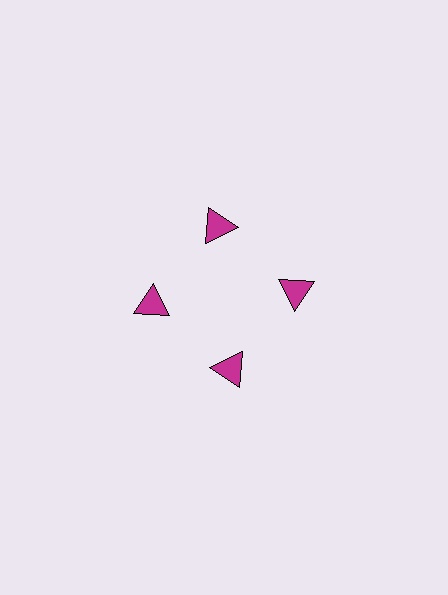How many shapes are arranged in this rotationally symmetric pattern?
There are 4 shapes, arranged in 4 groups of 1.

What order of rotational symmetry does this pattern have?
This pattern has 4-fold rotational symmetry.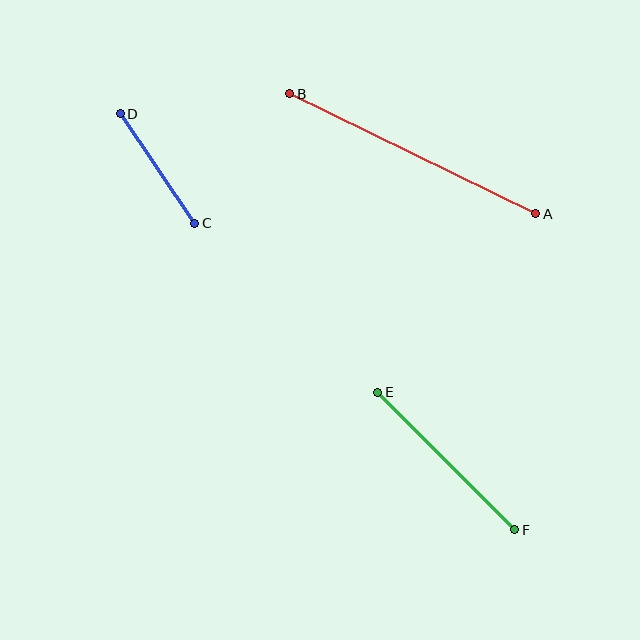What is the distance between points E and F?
The distance is approximately 194 pixels.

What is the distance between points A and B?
The distance is approximately 274 pixels.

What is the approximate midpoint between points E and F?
The midpoint is at approximately (446, 461) pixels.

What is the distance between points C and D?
The distance is approximately 132 pixels.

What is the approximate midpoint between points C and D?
The midpoint is at approximately (157, 168) pixels.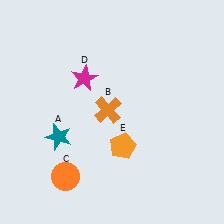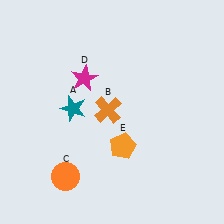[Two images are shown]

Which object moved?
The teal star (A) moved up.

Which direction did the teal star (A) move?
The teal star (A) moved up.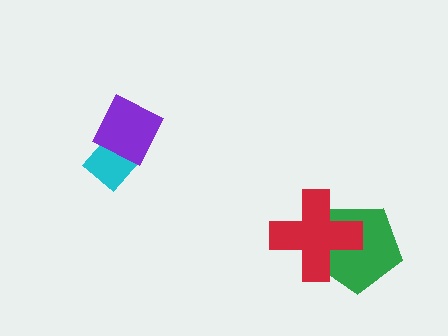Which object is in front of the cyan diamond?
The purple diamond is in front of the cyan diamond.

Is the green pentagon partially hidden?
Yes, it is partially covered by another shape.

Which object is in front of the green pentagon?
The red cross is in front of the green pentagon.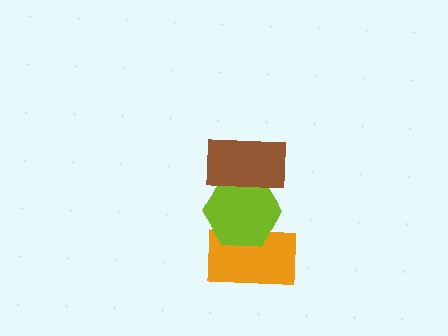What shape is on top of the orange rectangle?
The lime hexagon is on top of the orange rectangle.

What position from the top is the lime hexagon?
The lime hexagon is 2nd from the top.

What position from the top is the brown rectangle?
The brown rectangle is 1st from the top.